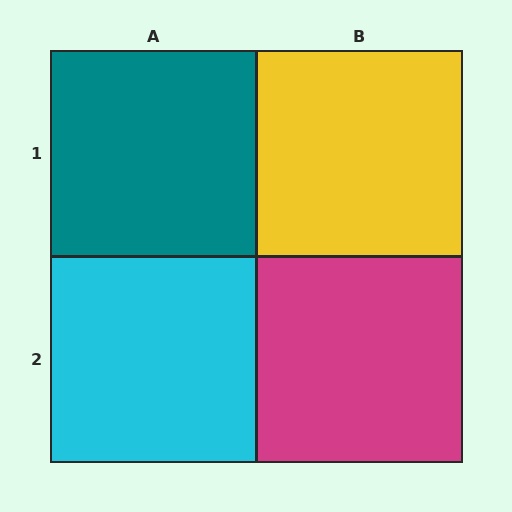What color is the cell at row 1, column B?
Yellow.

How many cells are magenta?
1 cell is magenta.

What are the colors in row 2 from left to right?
Cyan, magenta.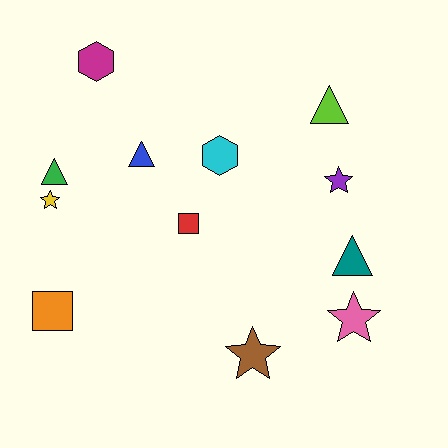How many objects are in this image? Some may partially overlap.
There are 12 objects.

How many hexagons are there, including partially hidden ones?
There are 2 hexagons.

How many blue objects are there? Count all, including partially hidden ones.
There is 1 blue object.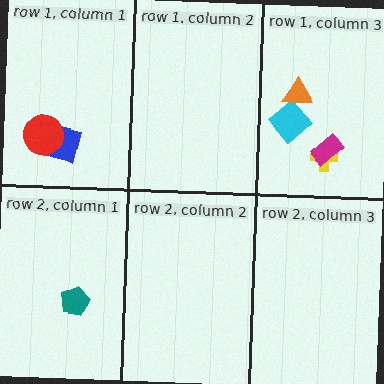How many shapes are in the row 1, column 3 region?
4.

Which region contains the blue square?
The row 1, column 1 region.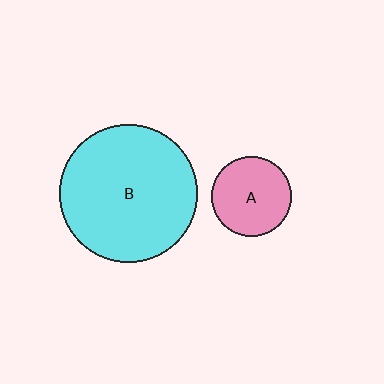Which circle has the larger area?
Circle B (cyan).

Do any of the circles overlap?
No, none of the circles overlap.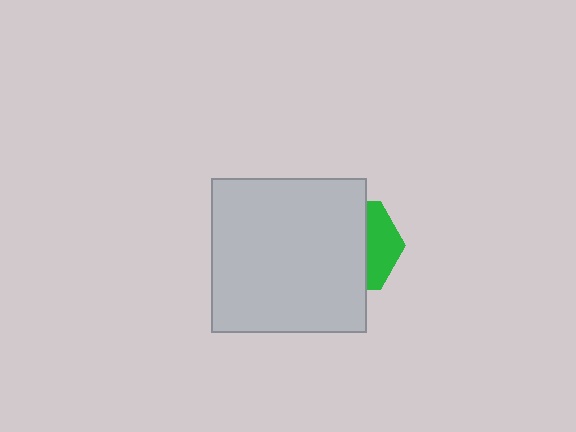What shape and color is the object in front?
The object in front is a light gray square.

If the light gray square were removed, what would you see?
You would see the complete green hexagon.